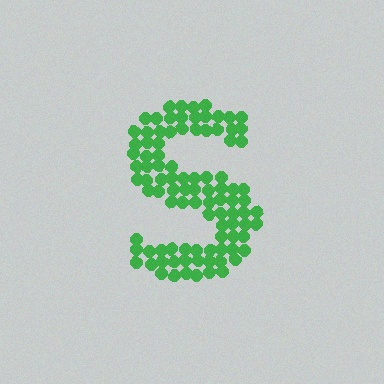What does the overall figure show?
The overall figure shows the letter S.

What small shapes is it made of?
It is made of small circles.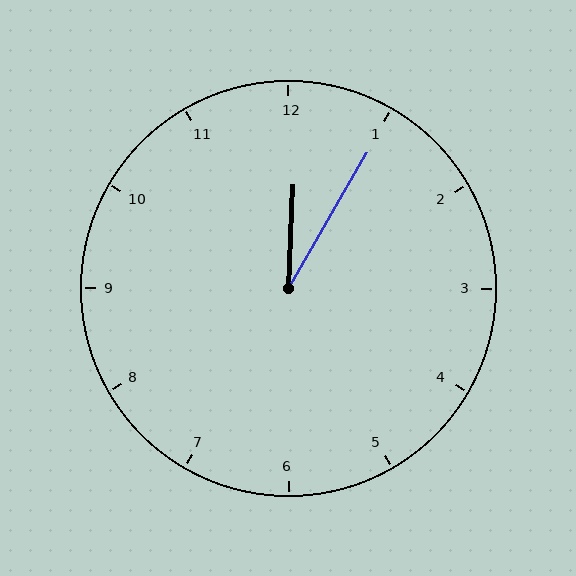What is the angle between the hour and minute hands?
Approximately 28 degrees.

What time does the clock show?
12:05.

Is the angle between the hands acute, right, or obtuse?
It is acute.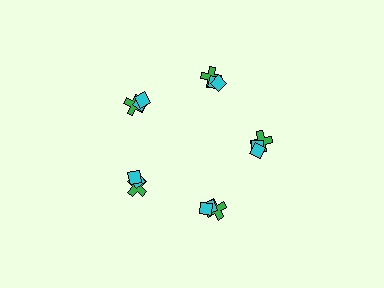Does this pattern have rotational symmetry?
Yes, this pattern has 5-fold rotational symmetry. It looks the same after rotating 72 degrees around the center.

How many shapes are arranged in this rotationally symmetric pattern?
There are 15 shapes, arranged in 5 groups of 3.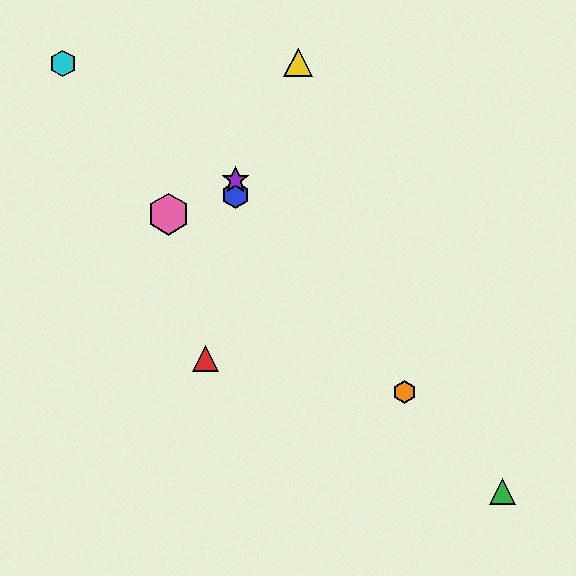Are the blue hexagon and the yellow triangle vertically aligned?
No, the blue hexagon is at x≈235 and the yellow triangle is at x≈298.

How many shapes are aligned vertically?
2 shapes (the blue hexagon, the purple star) are aligned vertically.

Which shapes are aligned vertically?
The blue hexagon, the purple star are aligned vertically.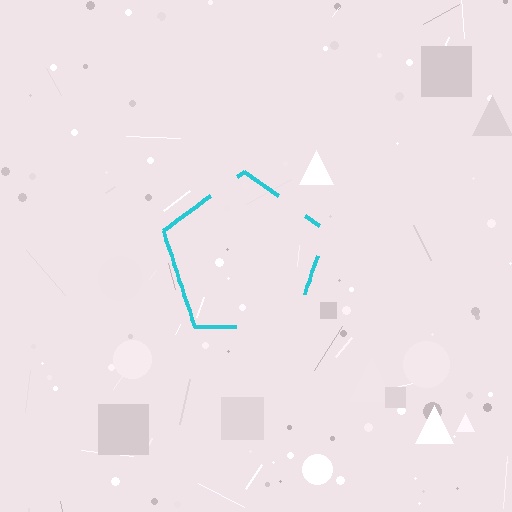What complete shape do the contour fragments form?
The contour fragments form a pentagon.